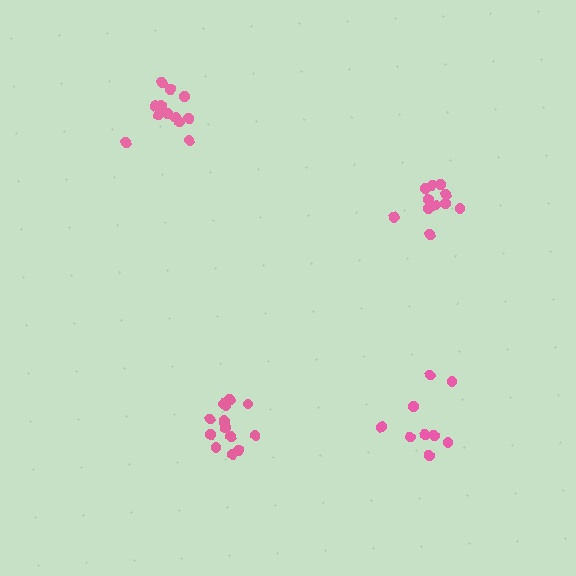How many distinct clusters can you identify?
There are 4 distinct clusters.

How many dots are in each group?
Group 1: 14 dots, Group 2: 13 dots, Group 3: 9 dots, Group 4: 11 dots (47 total).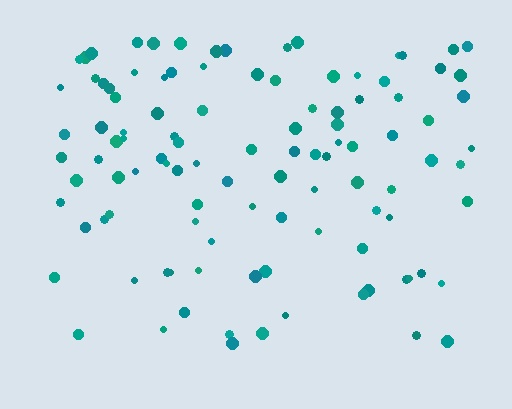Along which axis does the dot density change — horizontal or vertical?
Vertical.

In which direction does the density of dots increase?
From bottom to top, with the top side densest.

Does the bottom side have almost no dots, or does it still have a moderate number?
Still a moderate number, just noticeably fewer than the top.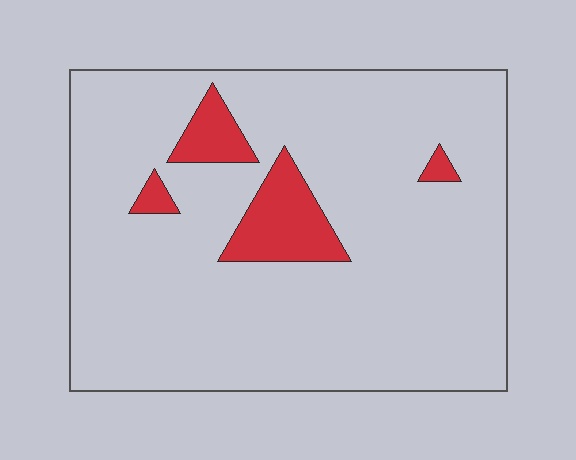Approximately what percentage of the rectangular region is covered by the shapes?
Approximately 10%.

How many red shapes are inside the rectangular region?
4.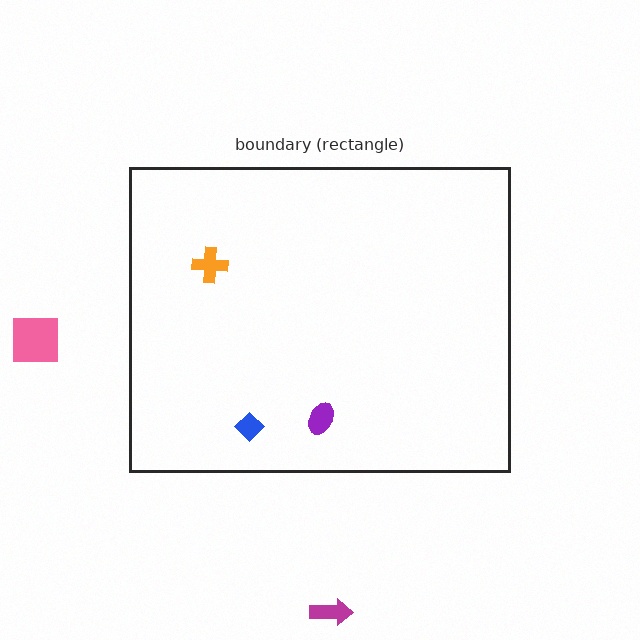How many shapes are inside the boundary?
3 inside, 2 outside.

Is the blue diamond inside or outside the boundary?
Inside.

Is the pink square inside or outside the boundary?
Outside.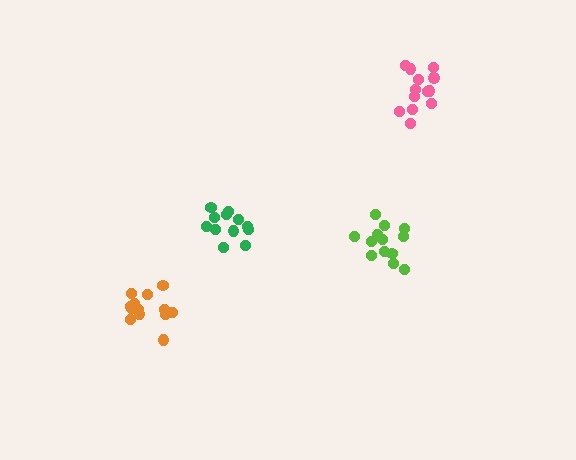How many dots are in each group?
Group 1: 12 dots, Group 2: 13 dots, Group 3: 13 dots, Group 4: 13 dots (51 total).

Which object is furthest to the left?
The orange cluster is leftmost.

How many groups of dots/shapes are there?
There are 4 groups.